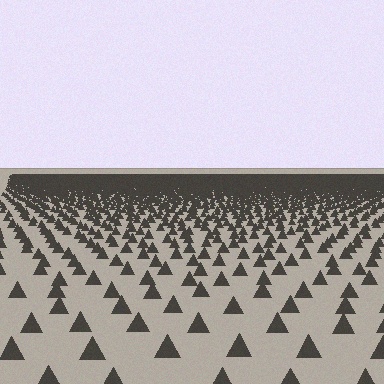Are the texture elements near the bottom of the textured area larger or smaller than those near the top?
Larger. Near the bottom, elements are closer to the viewer and appear at a bigger on-screen size.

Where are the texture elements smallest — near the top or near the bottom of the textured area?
Near the top.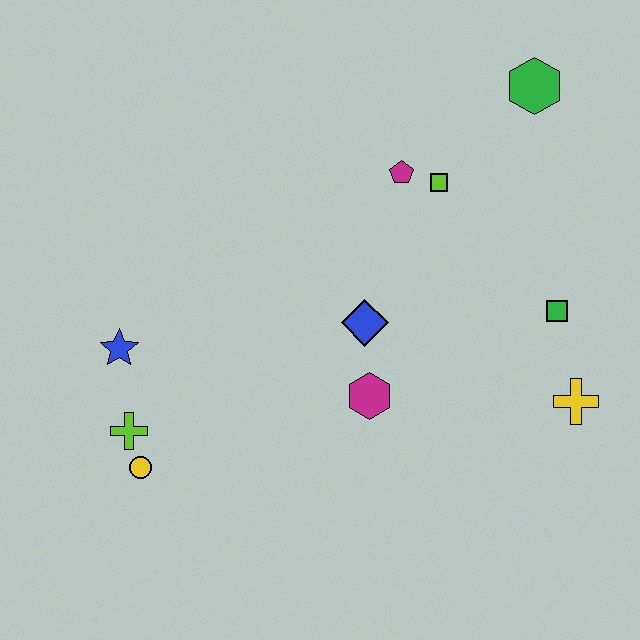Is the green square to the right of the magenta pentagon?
Yes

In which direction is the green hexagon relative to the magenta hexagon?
The green hexagon is above the magenta hexagon.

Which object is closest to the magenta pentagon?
The lime square is closest to the magenta pentagon.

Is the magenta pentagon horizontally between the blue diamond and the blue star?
No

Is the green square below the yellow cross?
No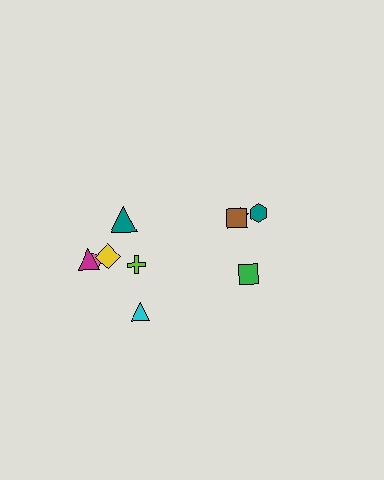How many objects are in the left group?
There are 6 objects.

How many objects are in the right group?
There are 4 objects.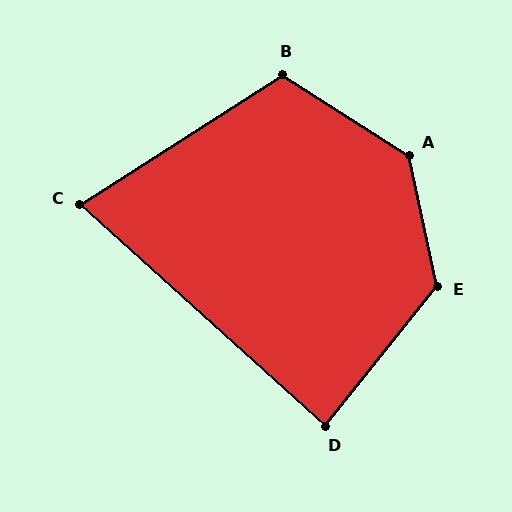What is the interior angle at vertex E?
Approximately 129 degrees (obtuse).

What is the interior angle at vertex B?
Approximately 115 degrees (obtuse).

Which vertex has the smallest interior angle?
C, at approximately 75 degrees.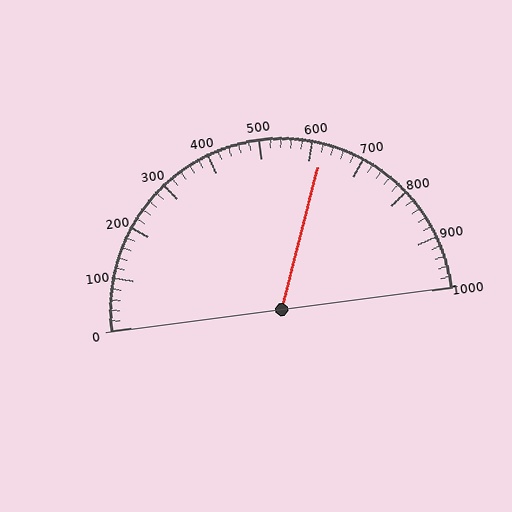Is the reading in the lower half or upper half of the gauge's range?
The reading is in the upper half of the range (0 to 1000).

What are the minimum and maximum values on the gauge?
The gauge ranges from 0 to 1000.